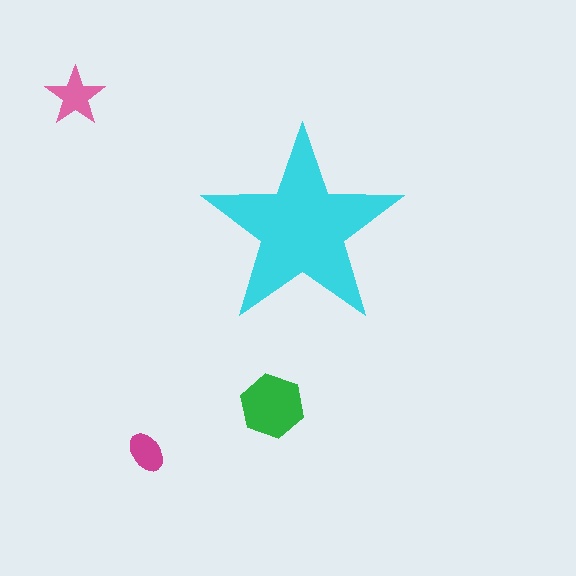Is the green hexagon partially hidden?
No, the green hexagon is fully visible.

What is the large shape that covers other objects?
A cyan star.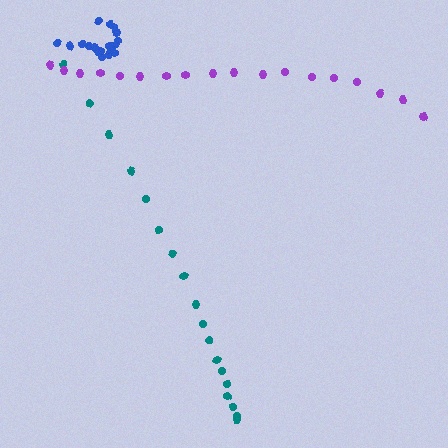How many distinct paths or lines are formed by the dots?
There are 3 distinct paths.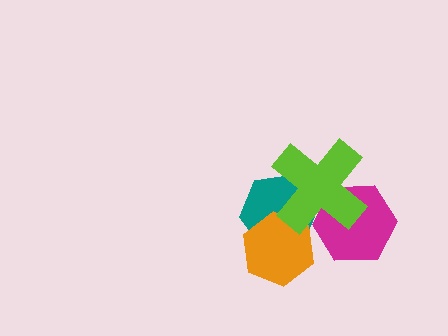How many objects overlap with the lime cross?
3 objects overlap with the lime cross.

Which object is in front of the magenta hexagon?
The lime cross is in front of the magenta hexagon.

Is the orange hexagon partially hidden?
Yes, it is partially covered by another shape.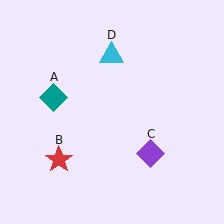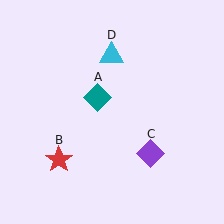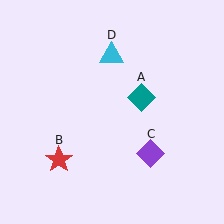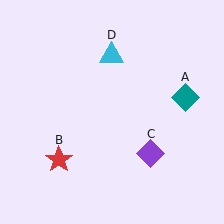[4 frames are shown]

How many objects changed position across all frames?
1 object changed position: teal diamond (object A).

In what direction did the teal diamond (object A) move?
The teal diamond (object A) moved right.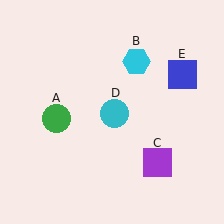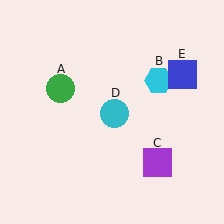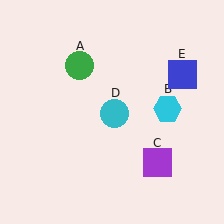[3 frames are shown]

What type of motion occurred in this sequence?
The green circle (object A), cyan hexagon (object B) rotated clockwise around the center of the scene.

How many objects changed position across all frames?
2 objects changed position: green circle (object A), cyan hexagon (object B).